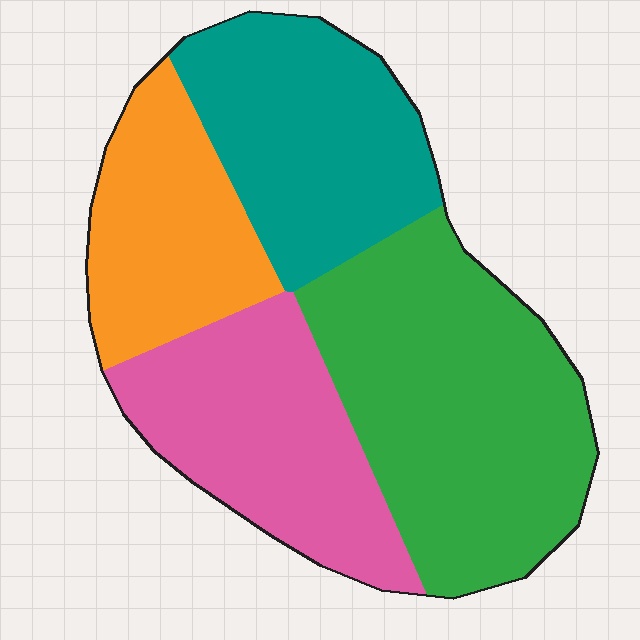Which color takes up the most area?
Green, at roughly 35%.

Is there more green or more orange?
Green.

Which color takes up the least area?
Orange, at roughly 20%.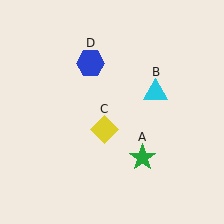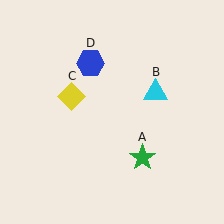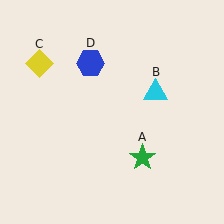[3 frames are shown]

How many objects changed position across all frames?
1 object changed position: yellow diamond (object C).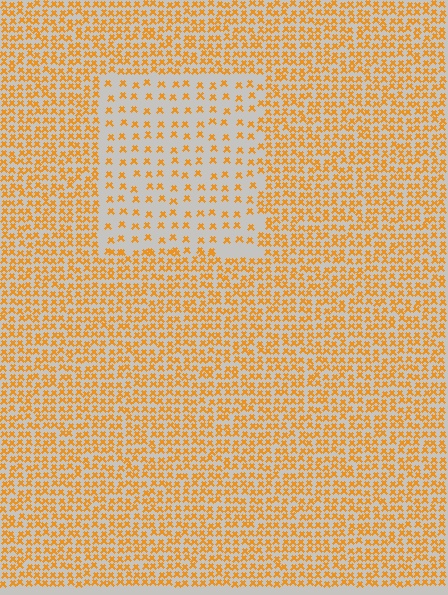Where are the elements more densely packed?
The elements are more densely packed outside the rectangle boundary.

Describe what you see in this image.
The image contains small orange elements arranged at two different densities. A rectangle-shaped region is visible where the elements are less densely packed than the surrounding area.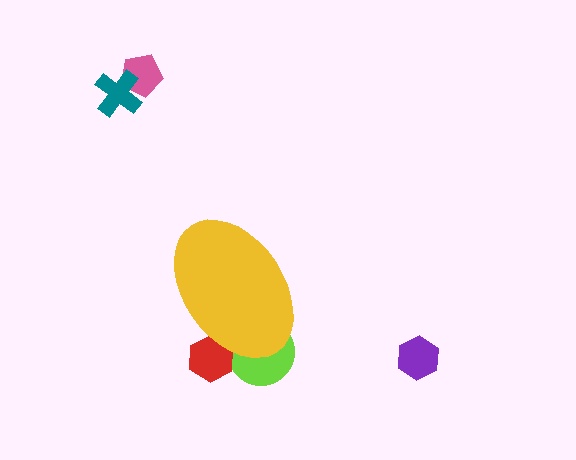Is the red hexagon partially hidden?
Yes, the red hexagon is partially hidden behind the yellow ellipse.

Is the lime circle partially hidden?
Yes, the lime circle is partially hidden behind the yellow ellipse.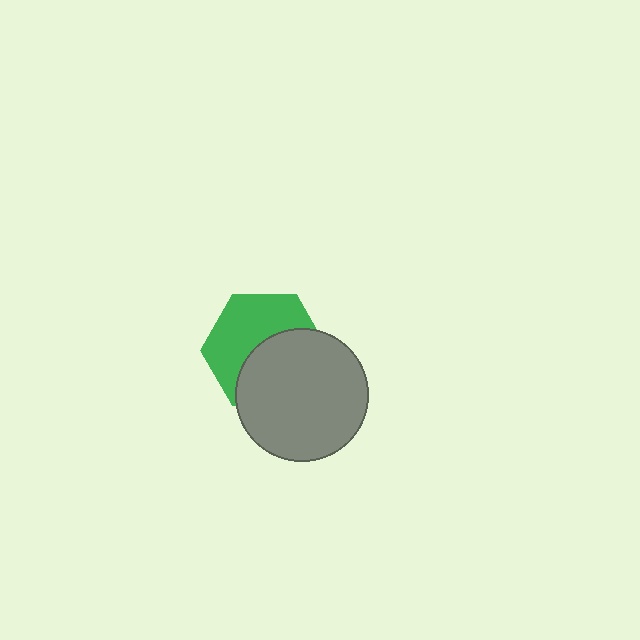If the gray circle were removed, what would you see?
You would see the complete green hexagon.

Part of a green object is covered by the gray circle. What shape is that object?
It is a hexagon.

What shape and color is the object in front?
The object in front is a gray circle.